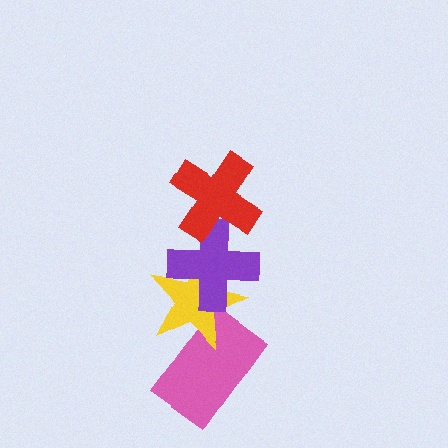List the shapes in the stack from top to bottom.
From top to bottom: the red cross, the purple cross, the yellow star, the pink rectangle.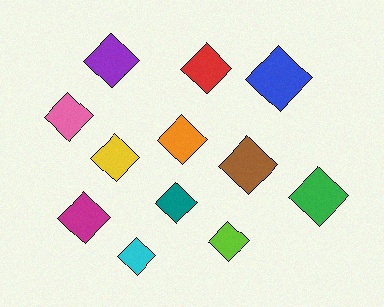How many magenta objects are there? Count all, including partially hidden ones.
There is 1 magenta object.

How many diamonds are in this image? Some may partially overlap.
There are 12 diamonds.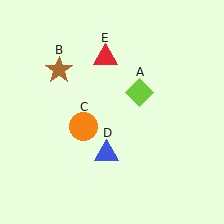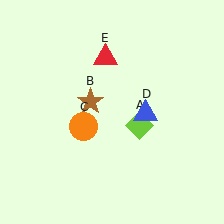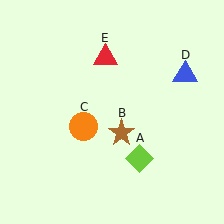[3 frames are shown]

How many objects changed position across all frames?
3 objects changed position: lime diamond (object A), brown star (object B), blue triangle (object D).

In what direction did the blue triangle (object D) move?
The blue triangle (object D) moved up and to the right.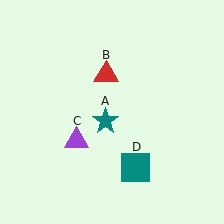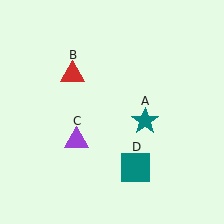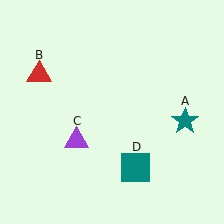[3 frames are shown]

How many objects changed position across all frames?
2 objects changed position: teal star (object A), red triangle (object B).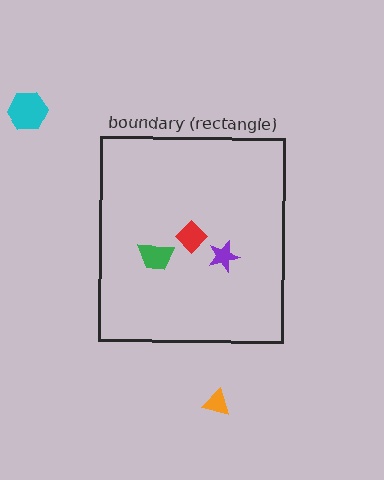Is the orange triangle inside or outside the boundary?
Outside.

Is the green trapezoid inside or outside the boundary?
Inside.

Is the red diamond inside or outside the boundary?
Inside.